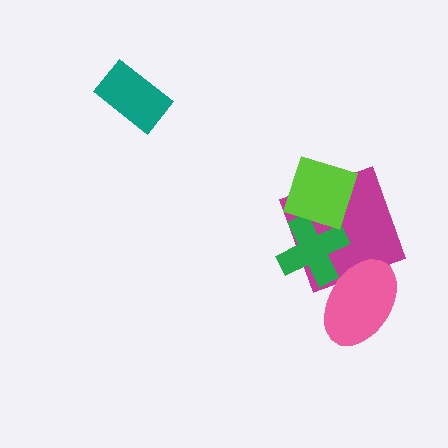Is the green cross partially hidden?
Yes, it is partially covered by another shape.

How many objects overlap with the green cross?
3 objects overlap with the green cross.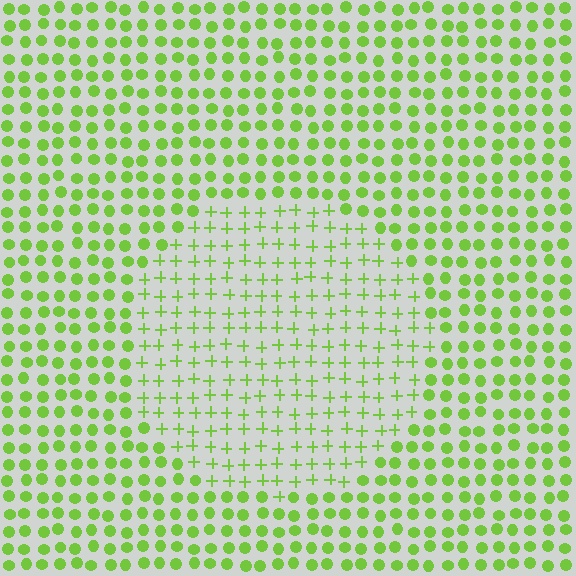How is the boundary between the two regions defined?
The boundary is defined by a change in element shape: plus signs inside vs. circles outside. All elements share the same color and spacing.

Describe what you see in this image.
The image is filled with small lime elements arranged in a uniform grid. A circle-shaped region contains plus signs, while the surrounding area contains circles. The boundary is defined purely by the change in element shape.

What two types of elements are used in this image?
The image uses plus signs inside the circle region and circles outside it.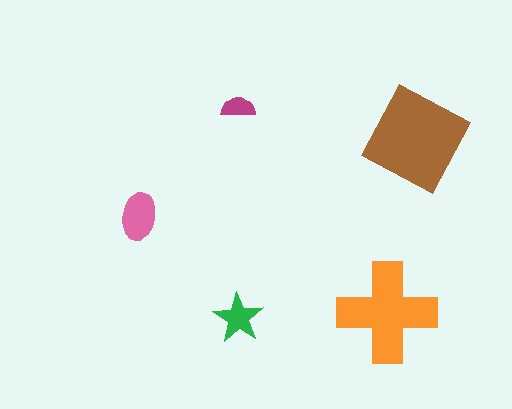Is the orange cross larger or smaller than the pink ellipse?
Larger.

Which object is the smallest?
The magenta semicircle.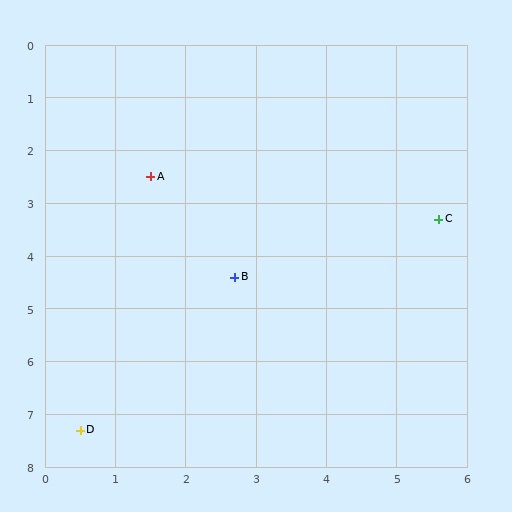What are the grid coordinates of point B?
Point B is at approximately (2.7, 4.4).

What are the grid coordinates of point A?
Point A is at approximately (1.5, 2.5).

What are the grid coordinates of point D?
Point D is at approximately (0.5, 7.3).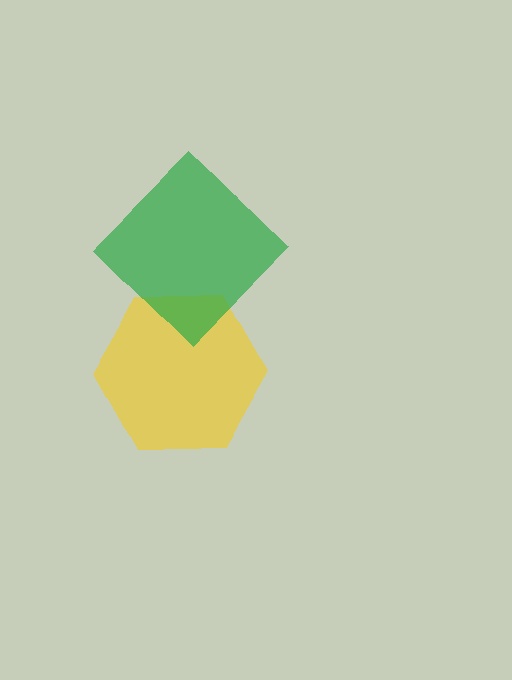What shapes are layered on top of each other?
The layered shapes are: a yellow hexagon, a green diamond.